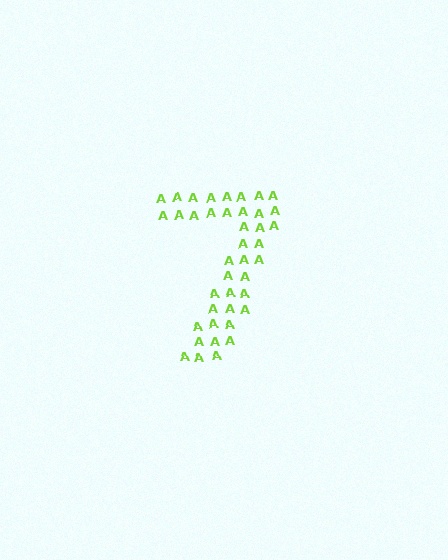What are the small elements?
The small elements are letter A's.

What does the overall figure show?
The overall figure shows the digit 7.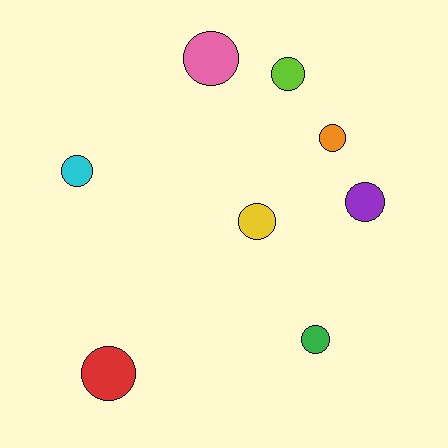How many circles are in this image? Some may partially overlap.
There are 8 circles.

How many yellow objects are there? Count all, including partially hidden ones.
There is 1 yellow object.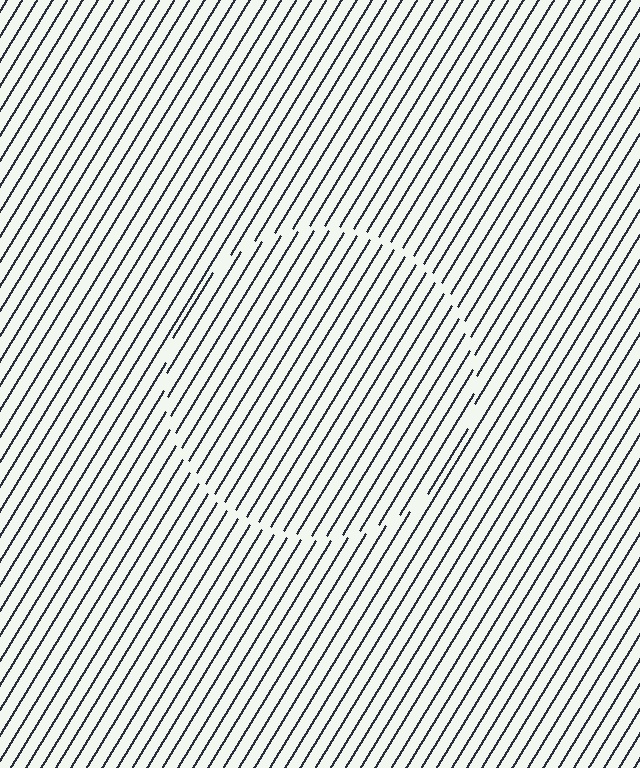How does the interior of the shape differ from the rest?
The interior of the shape contains the same grating, shifted by half a period — the contour is defined by the phase discontinuity where line-ends from the inner and outer gratings abut.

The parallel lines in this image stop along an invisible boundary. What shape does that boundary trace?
An illusory circle. The interior of the shape contains the same grating, shifted by half a period — the contour is defined by the phase discontinuity where line-ends from the inner and outer gratings abut.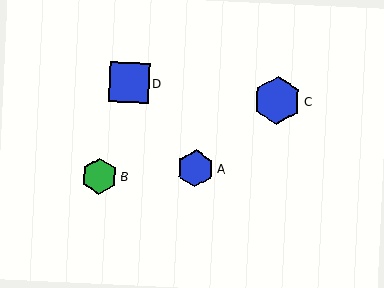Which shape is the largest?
The blue hexagon (labeled C) is the largest.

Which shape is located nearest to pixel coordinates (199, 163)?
The blue hexagon (labeled A) at (195, 168) is nearest to that location.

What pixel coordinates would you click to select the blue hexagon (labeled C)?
Click at (277, 100) to select the blue hexagon C.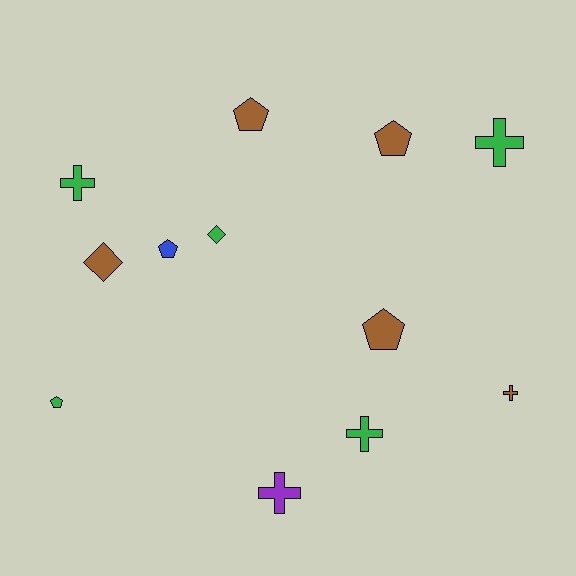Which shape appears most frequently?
Pentagon, with 5 objects.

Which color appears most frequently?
Green, with 5 objects.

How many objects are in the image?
There are 12 objects.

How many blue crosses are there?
There are no blue crosses.